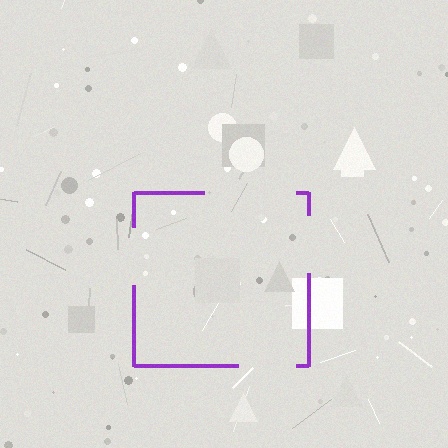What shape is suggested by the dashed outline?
The dashed outline suggests a square.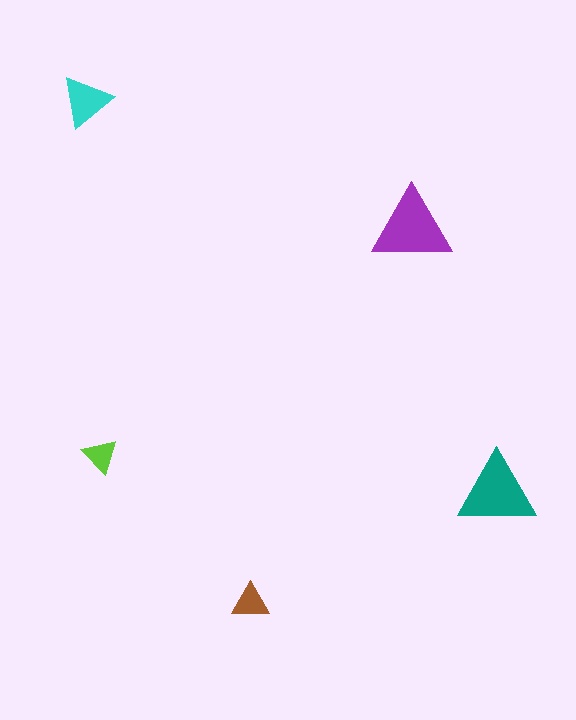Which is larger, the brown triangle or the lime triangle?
The brown one.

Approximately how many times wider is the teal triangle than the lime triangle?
About 2 times wider.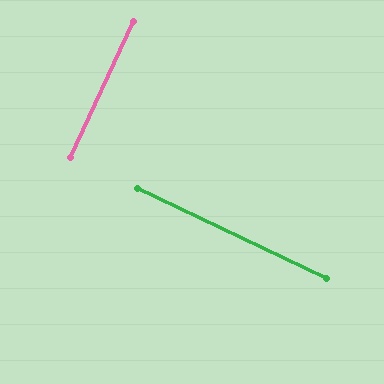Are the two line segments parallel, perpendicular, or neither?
Perpendicular — they meet at approximately 89°.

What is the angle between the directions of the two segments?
Approximately 89 degrees.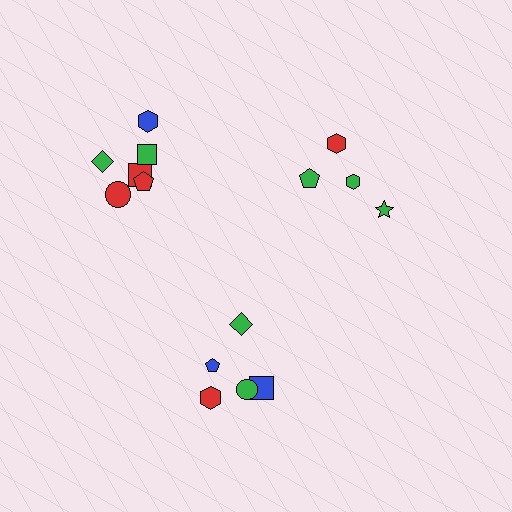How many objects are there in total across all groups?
There are 15 objects.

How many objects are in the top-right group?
There are 4 objects.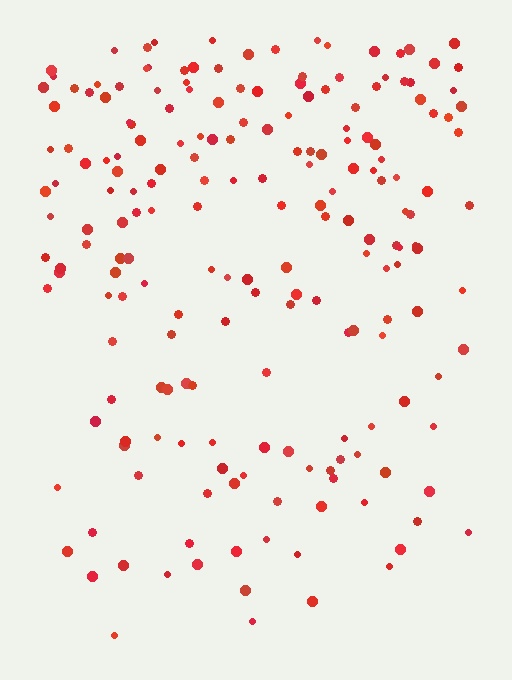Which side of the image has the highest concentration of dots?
The top.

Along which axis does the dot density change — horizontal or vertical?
Vertical.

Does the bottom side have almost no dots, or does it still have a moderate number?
Still a moderate number, just noticeably fewer than the top.